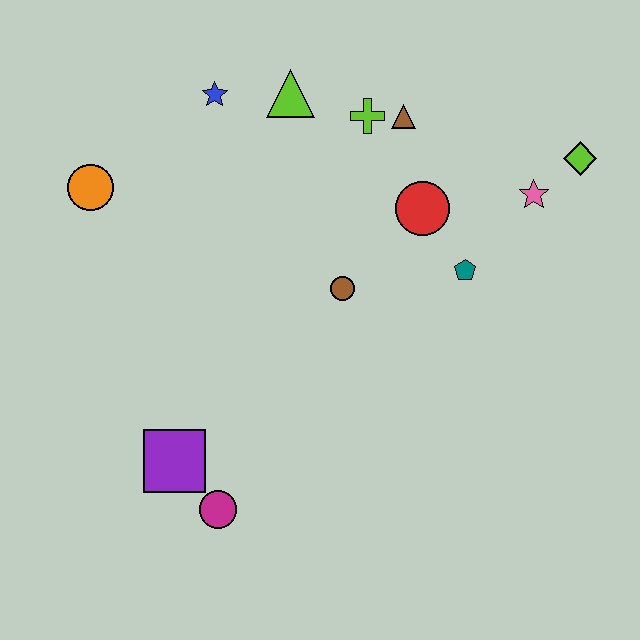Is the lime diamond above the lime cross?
No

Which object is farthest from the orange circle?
The lime diamond is farthest from the orange circle.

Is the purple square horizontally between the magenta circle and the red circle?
No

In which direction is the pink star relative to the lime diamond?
The pink star is to the left of the lime diamond.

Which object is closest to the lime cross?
The brown triangle is closest to the lime cross.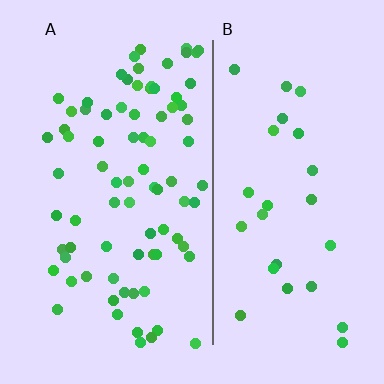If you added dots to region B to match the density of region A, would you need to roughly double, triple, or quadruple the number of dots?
Approximately triple.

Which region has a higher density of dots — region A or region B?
A (the left).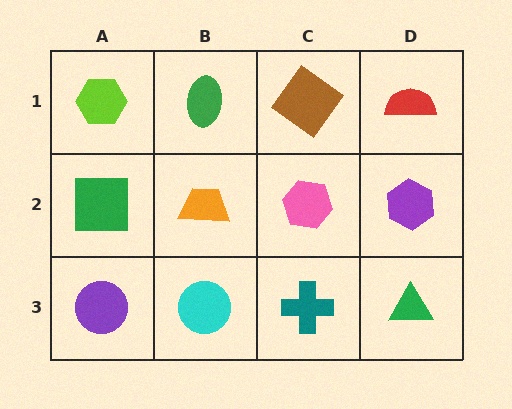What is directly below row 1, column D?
A purple hexagon.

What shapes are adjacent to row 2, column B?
A green ellipse (row 1, column B), a cyan circle (row 3, column B), a green square (row 2, column A), a pink hexagon (row 2, column C).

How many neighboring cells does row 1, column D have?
2.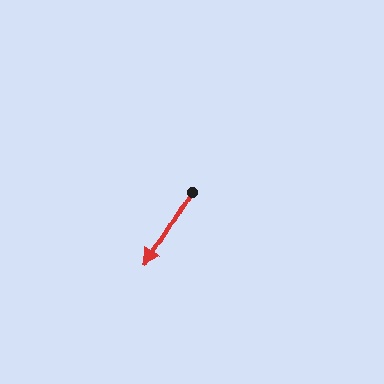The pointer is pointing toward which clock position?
Roughly 7 o'clock.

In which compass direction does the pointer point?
Southwest.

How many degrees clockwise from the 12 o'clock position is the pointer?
Approximately 211 degrees.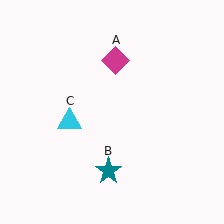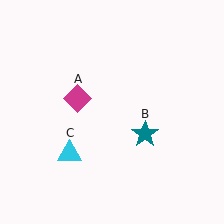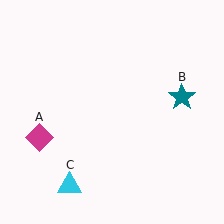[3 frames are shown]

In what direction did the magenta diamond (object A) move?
The magenta diamond (object A) moved down and to the left.